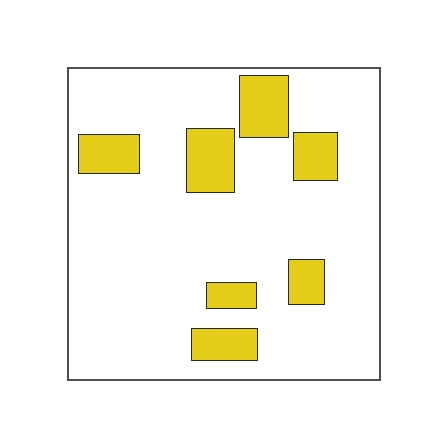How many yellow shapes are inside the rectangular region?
7.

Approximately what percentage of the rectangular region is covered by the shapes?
Approximately 15%.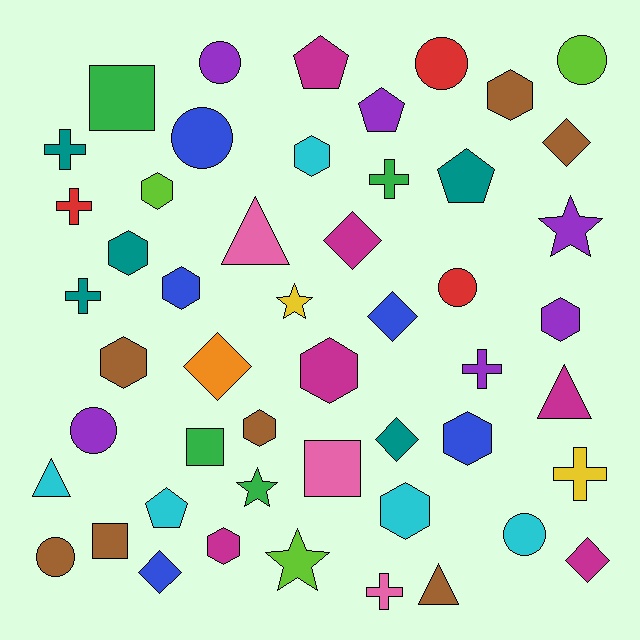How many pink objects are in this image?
There are 3 pink objects.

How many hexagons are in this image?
There are 12 hexagons.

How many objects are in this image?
There are 50 objects.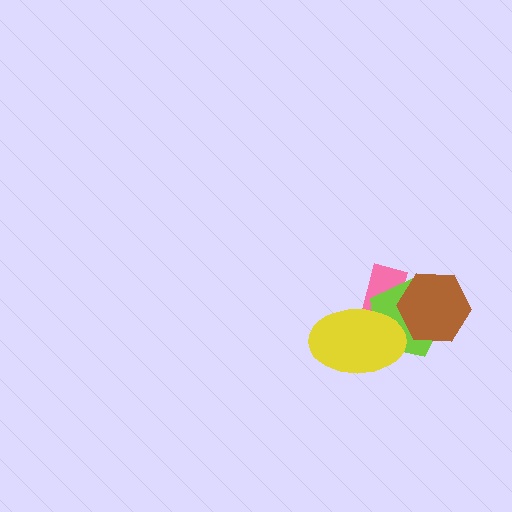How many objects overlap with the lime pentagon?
3 objects overlap with the lime pentagon.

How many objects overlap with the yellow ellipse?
2 objects overlap with the yellow ellipse.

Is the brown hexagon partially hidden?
No, no other shape covers it.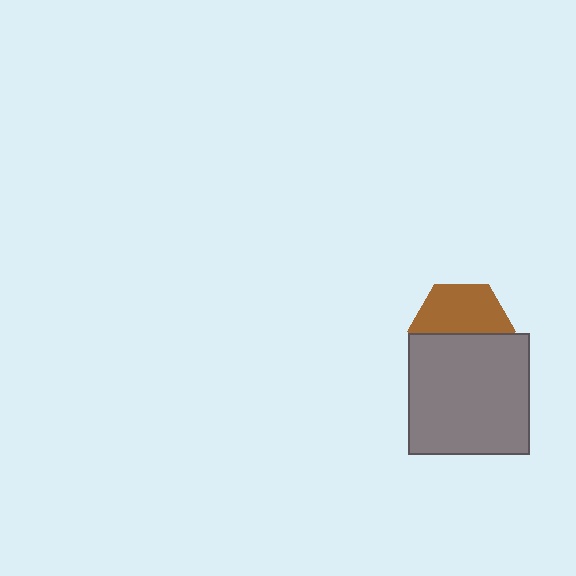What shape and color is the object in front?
The object in front is a gray square.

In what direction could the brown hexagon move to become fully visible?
The brown hexagon could move up. That would shift it out from behind the gray square entirely.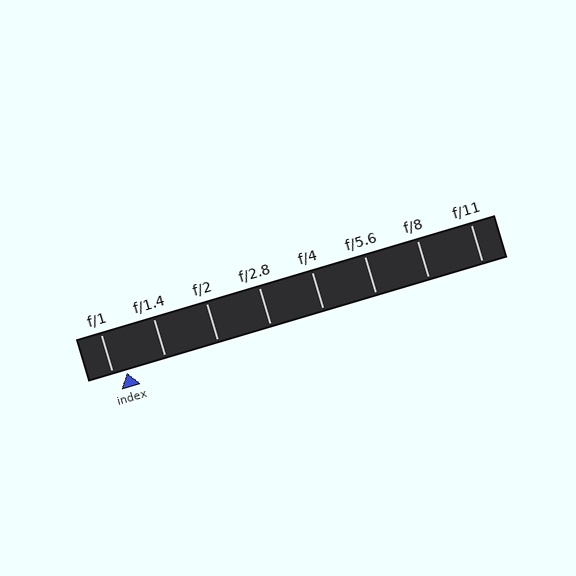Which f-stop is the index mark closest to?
The index mark is closest to f/1.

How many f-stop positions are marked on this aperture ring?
There are 8 f-stop positions marked.